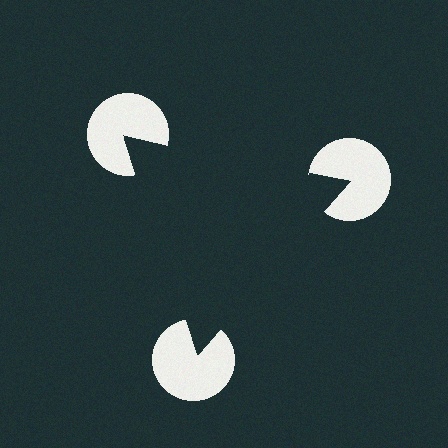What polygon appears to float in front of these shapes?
An illusory triangle — its edges are inferred from the aligned wedge cuts in the pac-man discs, not physically drawn.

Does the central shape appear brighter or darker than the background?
It typically appears slightly darker than the background, even though no actual brightness change is drawn.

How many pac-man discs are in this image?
There are 3 — one at each vertex of the illusory triangle.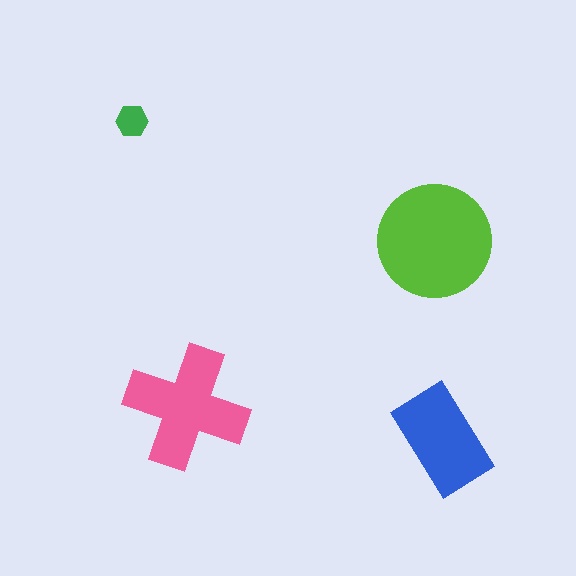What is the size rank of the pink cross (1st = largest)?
2nd.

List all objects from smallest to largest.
The green hexagon, the blue rectangle, the pink cross, the lime circle.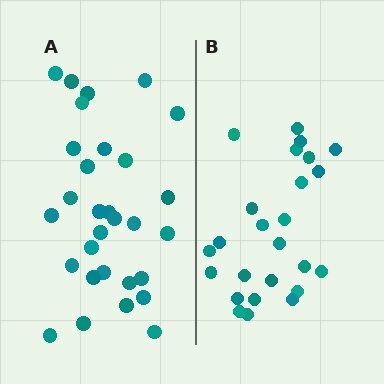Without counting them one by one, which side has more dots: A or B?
Region A (the left region) has more dots.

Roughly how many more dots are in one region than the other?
Region A has about 5 more dots than region B.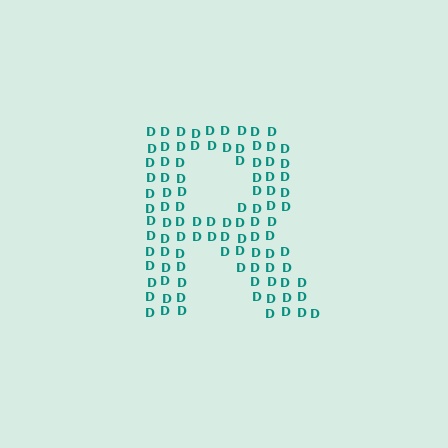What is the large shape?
The large shape is the letter R.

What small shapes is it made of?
It is made of small letter D's.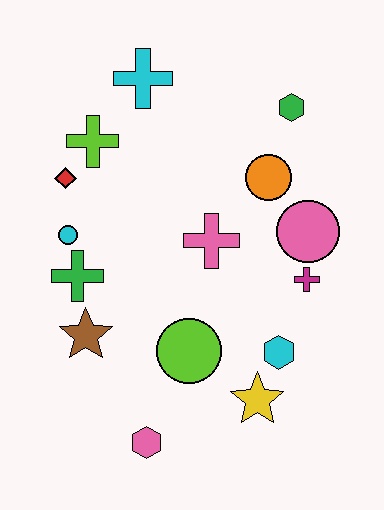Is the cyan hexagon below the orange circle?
Yes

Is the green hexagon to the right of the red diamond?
Yes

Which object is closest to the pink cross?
The orange circle is closest to the pink cross.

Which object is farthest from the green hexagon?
The pink hexagon is farthest from the green hexagon.